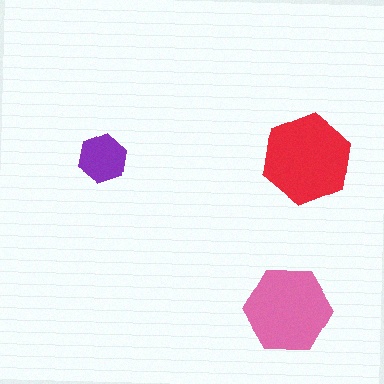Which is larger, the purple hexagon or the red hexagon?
The red one.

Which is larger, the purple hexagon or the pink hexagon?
The pink one.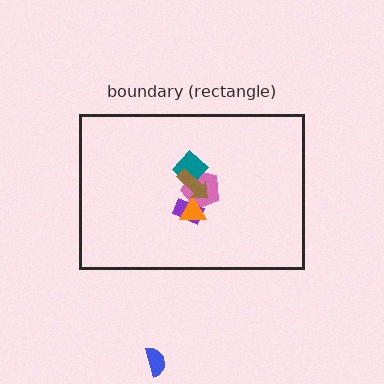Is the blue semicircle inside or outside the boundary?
Outside.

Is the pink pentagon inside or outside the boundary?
Inside.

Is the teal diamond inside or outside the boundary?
Inside.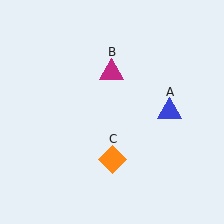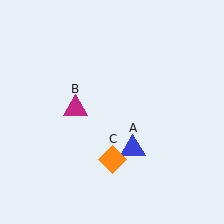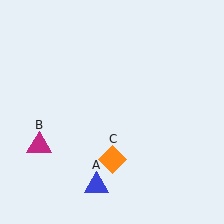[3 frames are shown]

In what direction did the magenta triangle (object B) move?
The magenta triangle (object B) moved down and to the left.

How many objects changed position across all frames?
2 objects changed position: blue triangle (object A), magenta triangle (object B).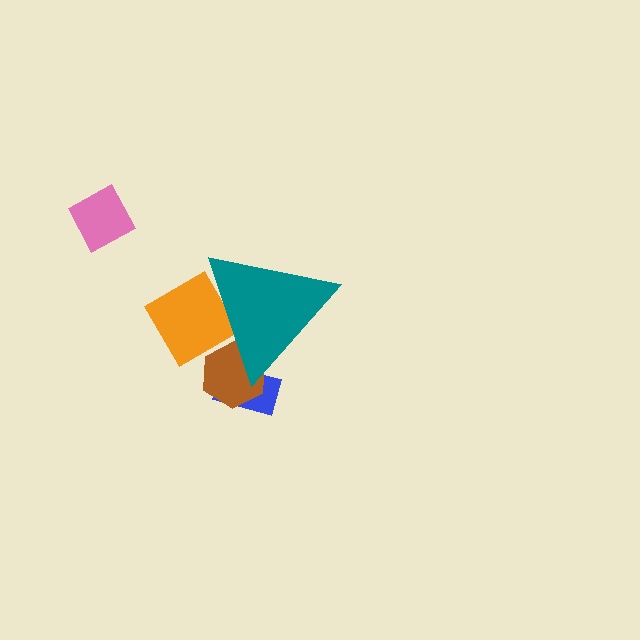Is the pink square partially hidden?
No, the pink square is fully visible.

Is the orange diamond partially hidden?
Yes, the orange diamond is partially hidden behind the teal triangle.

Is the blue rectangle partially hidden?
Yes, the blue rectangle is partially hidden behind the teal triangle.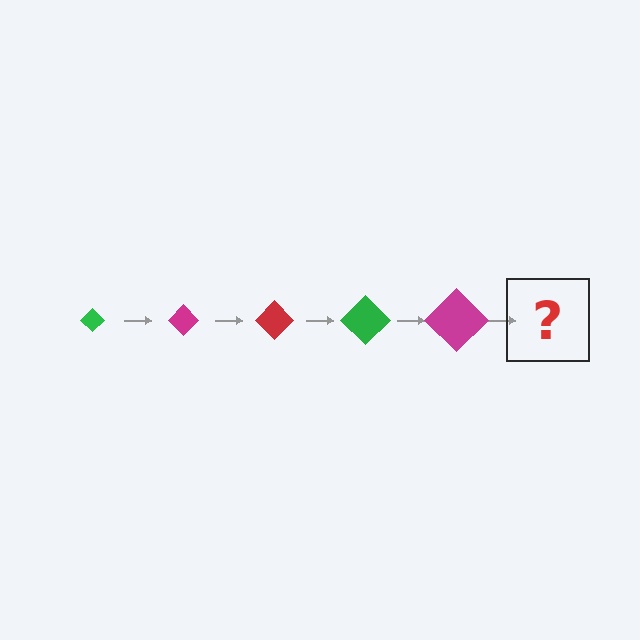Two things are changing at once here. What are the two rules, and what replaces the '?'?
The two rules are that the diamond grows larger each step and the color cycles through green, magenta, and red. The '?' should be a red diamond, larger than the previous one.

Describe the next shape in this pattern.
It should be a red diamond, larger than the previous one.